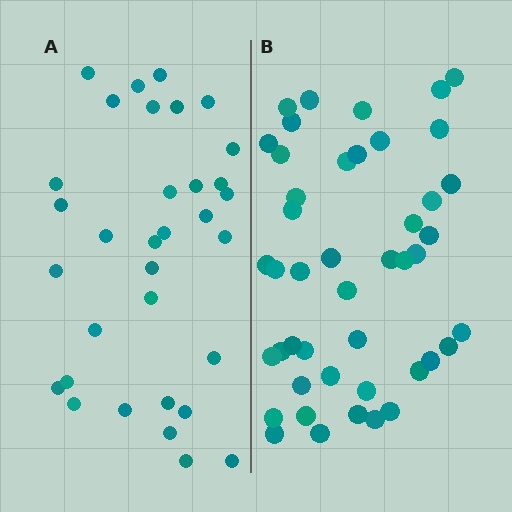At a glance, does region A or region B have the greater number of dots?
Region B (the right region) has more dots.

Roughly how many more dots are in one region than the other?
Region B has roughly 12 or so more dots than region A.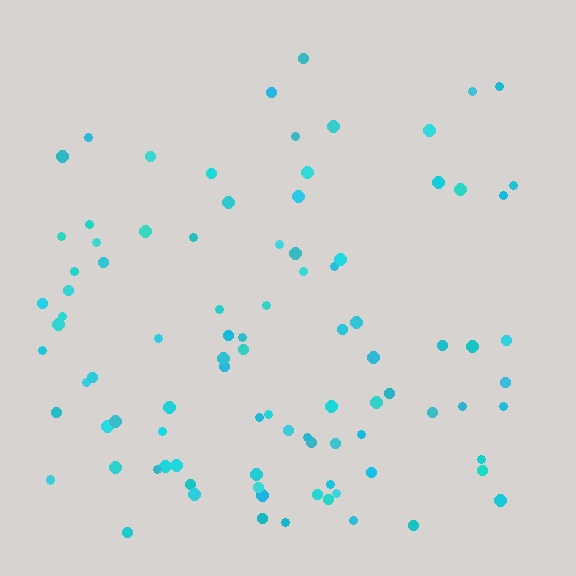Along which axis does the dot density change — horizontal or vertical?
Vertical.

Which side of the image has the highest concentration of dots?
The bottom.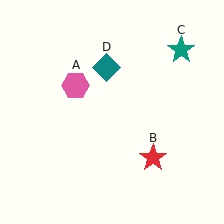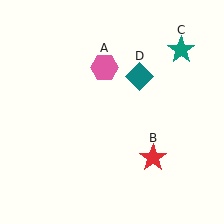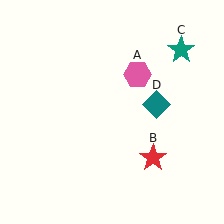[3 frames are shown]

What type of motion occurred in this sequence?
The pink hexagon (object A), teal diamond (object D) rotated clockwise around the center of the scene.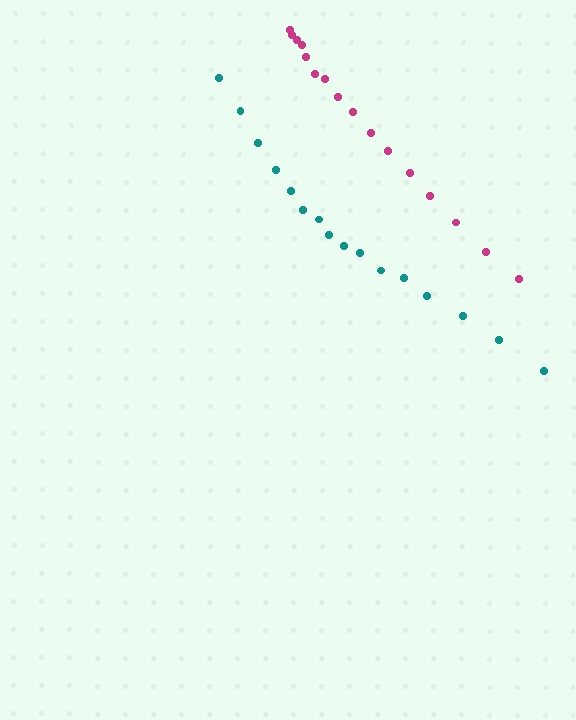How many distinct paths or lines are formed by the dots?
There are 2 distinct paths.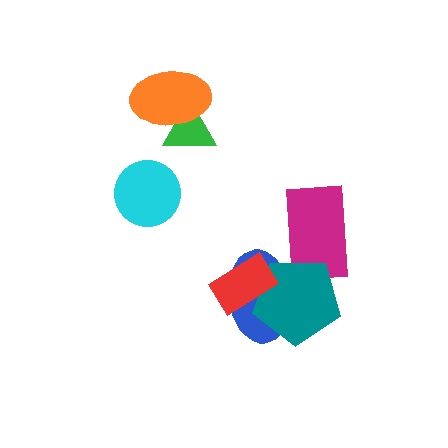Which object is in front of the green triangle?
The orange ellipse is in front of the green triangle.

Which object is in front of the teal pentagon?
The red rectangle is in front of the teal pentagon.